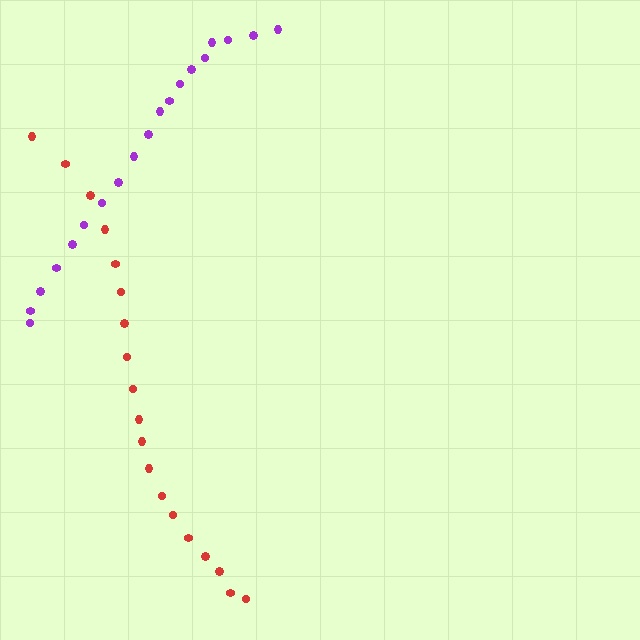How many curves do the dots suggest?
There are 2 distinct paths.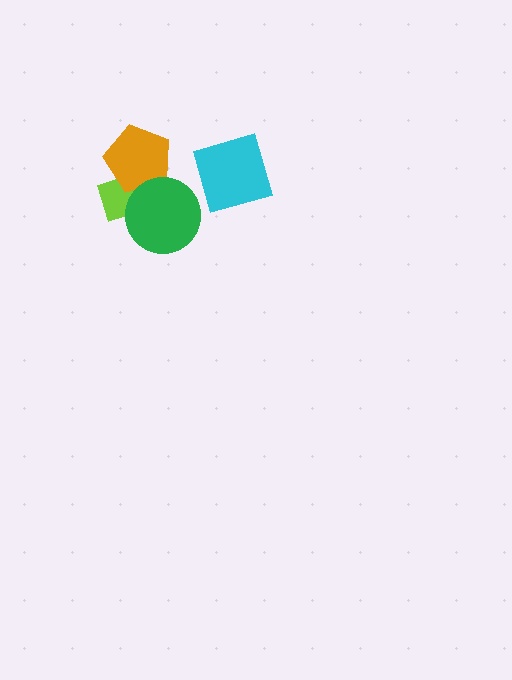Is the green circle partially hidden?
No, no other shape covers it.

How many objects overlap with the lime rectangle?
2 objects overlap with the lime rectangle.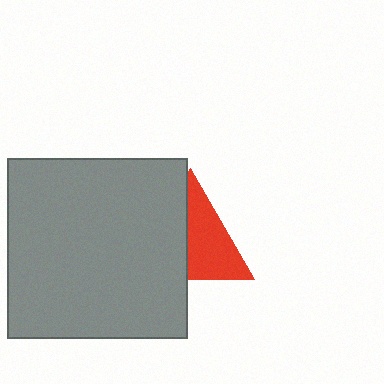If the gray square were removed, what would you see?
You would see the complete red triangle.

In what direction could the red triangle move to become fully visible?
The red triangle could move right. That would shift it out from behind the gray square entirely.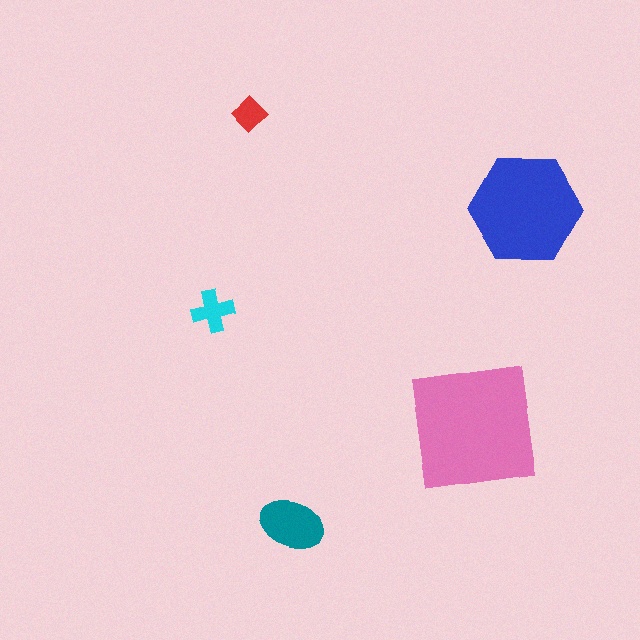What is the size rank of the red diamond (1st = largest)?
5th.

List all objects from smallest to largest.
The red diamond, the cyan cross, the teal ellipse, the blue hexagon, the pink square.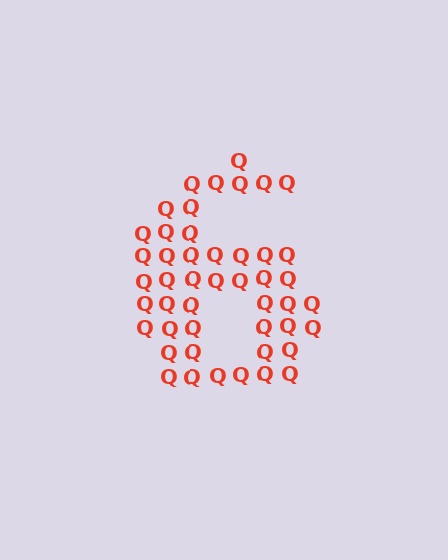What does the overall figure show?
The overall figure shows the digit 6.